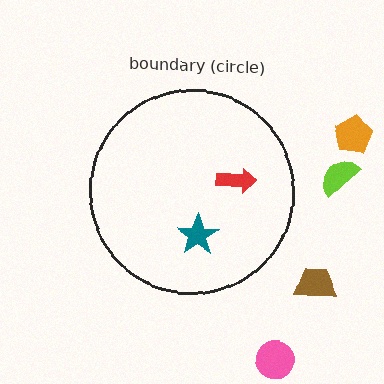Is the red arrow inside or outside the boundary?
Inside.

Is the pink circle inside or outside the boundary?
Outside.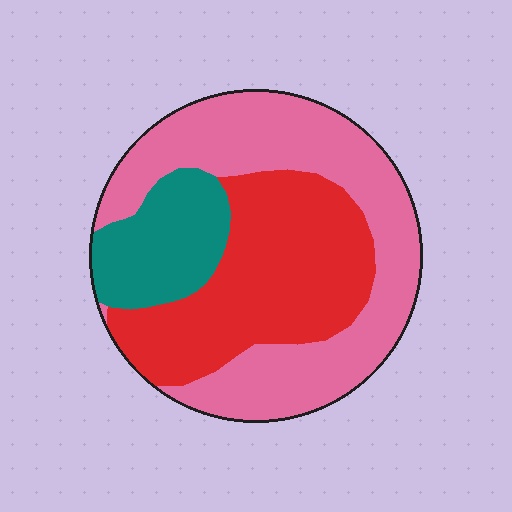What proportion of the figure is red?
Red takes up between a quarter and a half of the figure.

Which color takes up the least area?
Teal, at roughly 15%.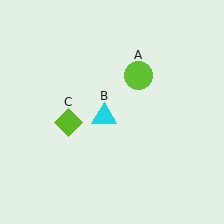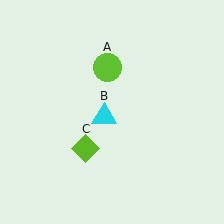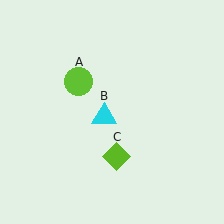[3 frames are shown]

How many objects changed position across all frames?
2 objects changed position: lime circle (object A), lime diamond (object C).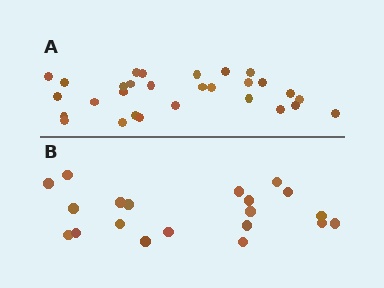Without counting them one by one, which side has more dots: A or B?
Region A (the top region) has more dots.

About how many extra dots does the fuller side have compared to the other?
Region A has roughly 8 or so more dots than region B.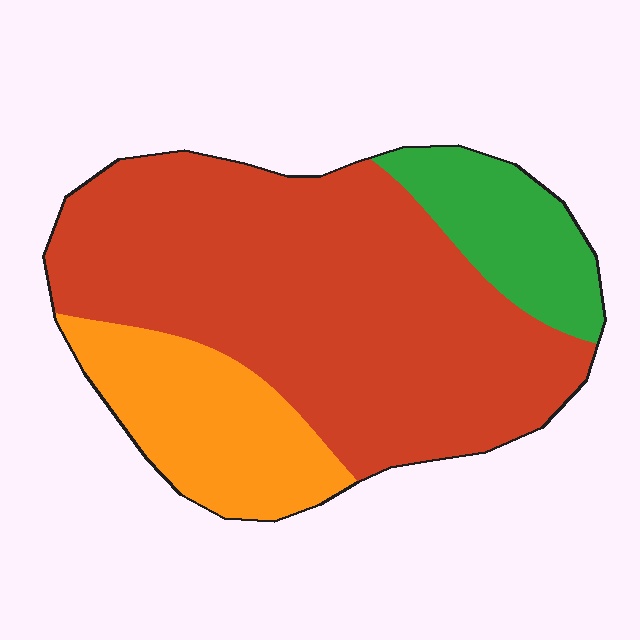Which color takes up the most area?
Red, at roughly 65%.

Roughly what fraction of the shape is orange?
Orange takes up about one fifth (1/5) of the shape.